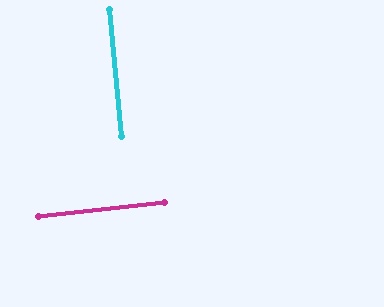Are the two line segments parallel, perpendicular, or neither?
Perpendicular — they meet at approximately 89°.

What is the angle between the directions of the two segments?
Approximately 89 degrees.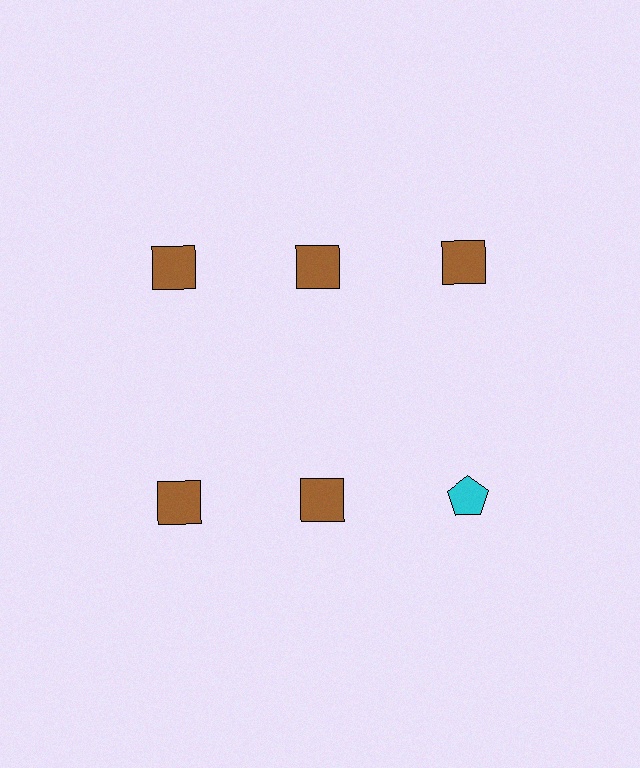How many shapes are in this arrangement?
There are 6 shapes arranged in a grid pattern.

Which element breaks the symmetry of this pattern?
The cyan pentagon in the second row, center column breaks the symmetry. All other shapes are brown squares.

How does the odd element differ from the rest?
It differs in both color (cyan instead of brown) and shape (pentagon instead of square).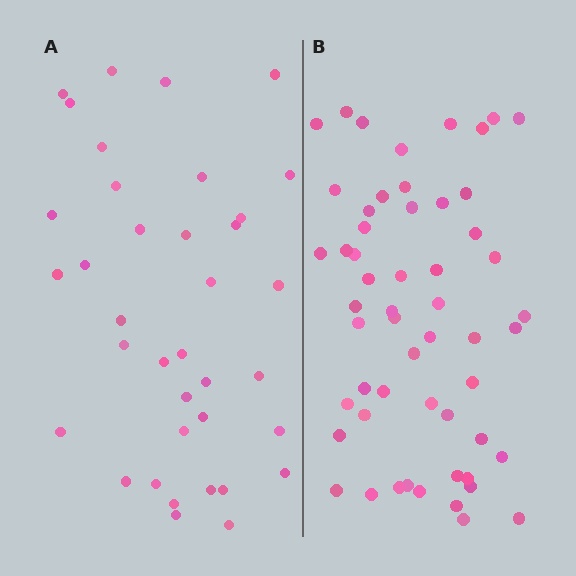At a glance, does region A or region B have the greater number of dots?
Region B (the right region) has more dots.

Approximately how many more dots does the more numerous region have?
Region B has approximately 20 more dots than region A.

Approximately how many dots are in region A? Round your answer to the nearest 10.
About 40 dots. (The exact count is 37, which rounds to 40.)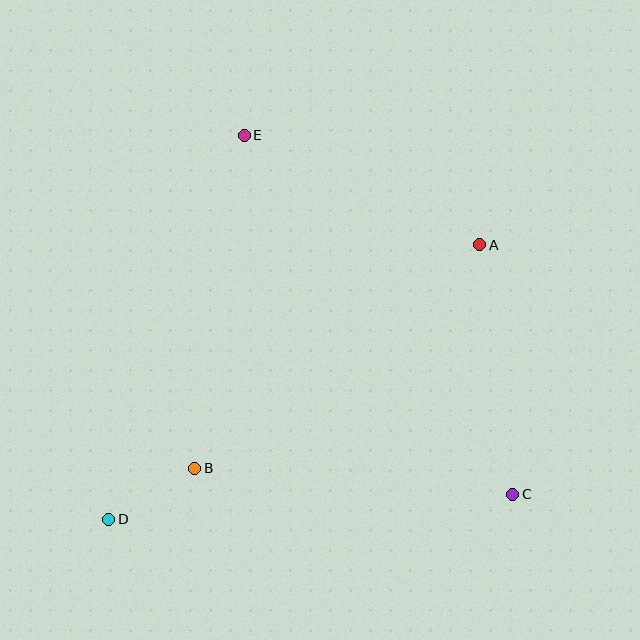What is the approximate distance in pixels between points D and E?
The distance between D and E is approximately 407 pixels.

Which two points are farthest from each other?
Points A and D are farthest from each other.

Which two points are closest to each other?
Points B and D are closest to each other.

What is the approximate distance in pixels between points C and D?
The distance between C and D is approximately 405 pixels.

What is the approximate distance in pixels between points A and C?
The distance between A and C is approximately 252 pixels.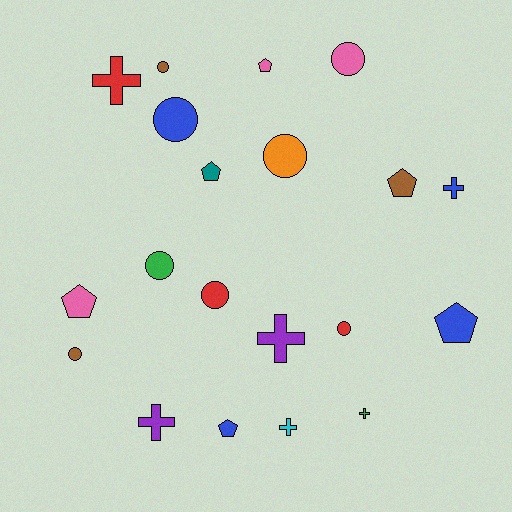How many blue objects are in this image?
There are 4 blue objects.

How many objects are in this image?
There are 20 objects.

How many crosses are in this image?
There are 6 crosses.